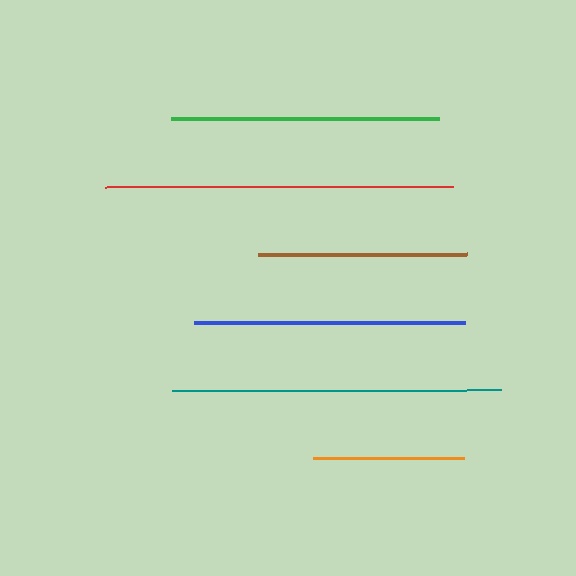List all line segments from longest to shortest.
From longest to shortest: red, teal, blue, green, brown, orange.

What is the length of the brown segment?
The brown segment is approximately 208 pixels long.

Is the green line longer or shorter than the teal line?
The teal line is longer than the green line.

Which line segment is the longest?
The red line is the longest at approximately 348 pixels.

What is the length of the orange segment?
The orange segment is approximately 152 pixels long.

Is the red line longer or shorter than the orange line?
The red line is longer than the orange line.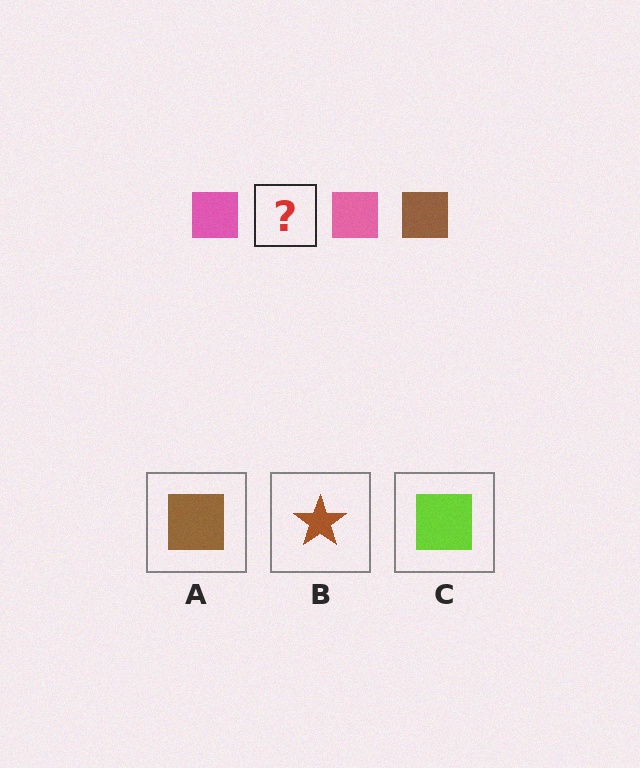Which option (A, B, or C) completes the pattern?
A.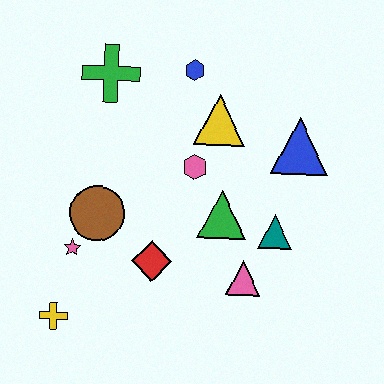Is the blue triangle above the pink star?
Yes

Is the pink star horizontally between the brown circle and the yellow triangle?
No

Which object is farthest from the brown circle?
The blue triangle is farthest from the brown circle.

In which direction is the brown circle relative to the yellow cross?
The brown circle is above the yellow cross.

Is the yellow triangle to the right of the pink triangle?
No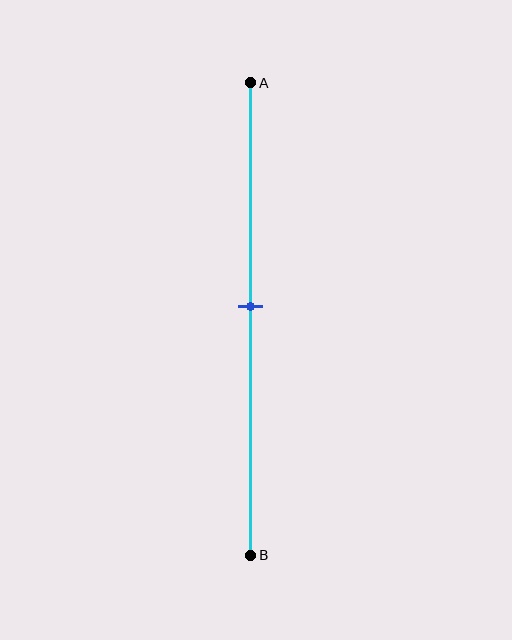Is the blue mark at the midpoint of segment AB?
Yes, the mark is approximately at the midpoint.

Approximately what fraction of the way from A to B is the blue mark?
The blue mark is approximately 45% of the way from A to B.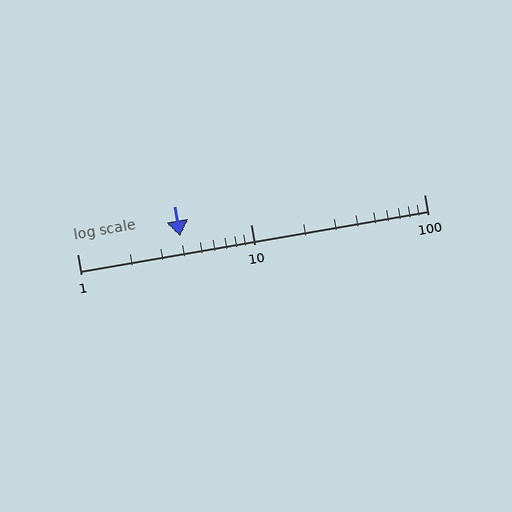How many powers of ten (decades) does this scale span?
The scale spans 2 decades, from 1 to 100.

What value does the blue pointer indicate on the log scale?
The pointer indicates approximately 3.9.